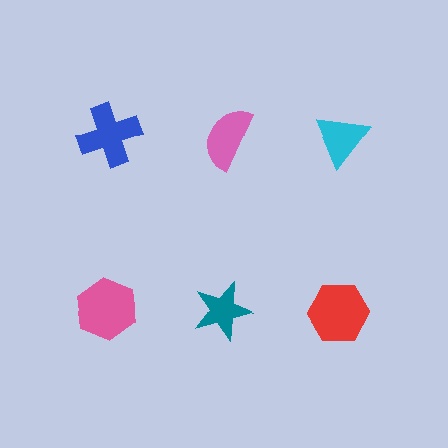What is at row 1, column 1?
A blue cross.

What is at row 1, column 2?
A pink semicircle.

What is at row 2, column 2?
A teal star.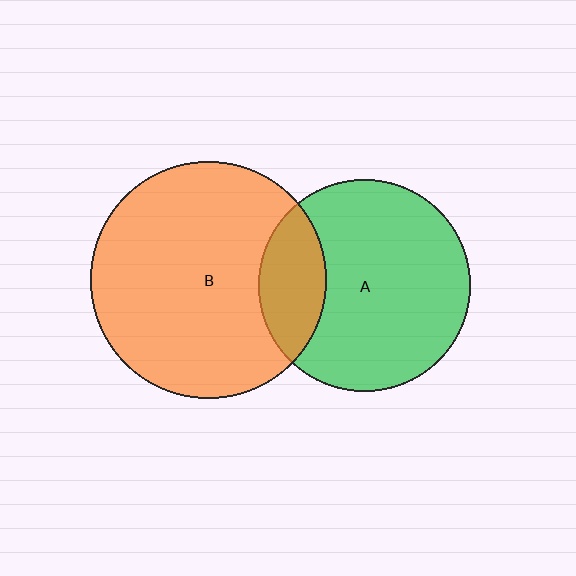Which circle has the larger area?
Circle B (orange).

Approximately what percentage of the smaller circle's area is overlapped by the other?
Approximately 20%.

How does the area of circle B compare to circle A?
Approximately 1.2 times.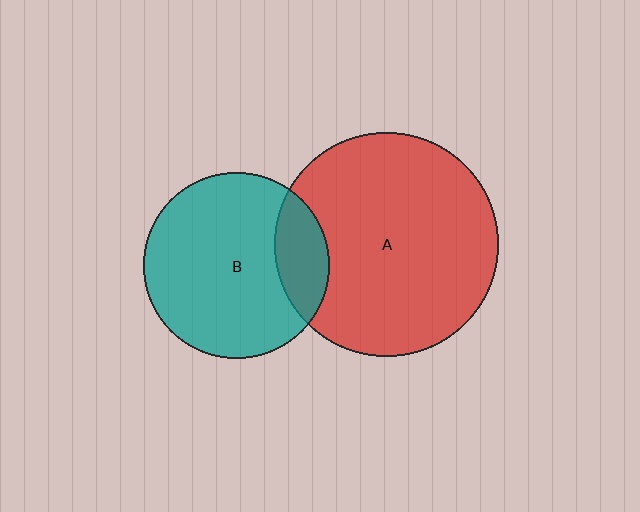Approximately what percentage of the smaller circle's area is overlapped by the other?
Approximately 20%.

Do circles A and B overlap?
Yes.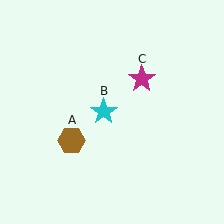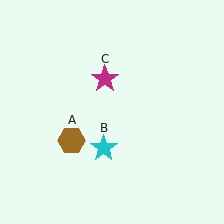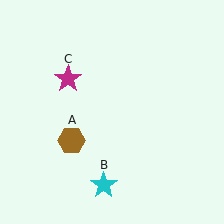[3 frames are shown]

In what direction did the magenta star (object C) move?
The magenta star (object C) moved left.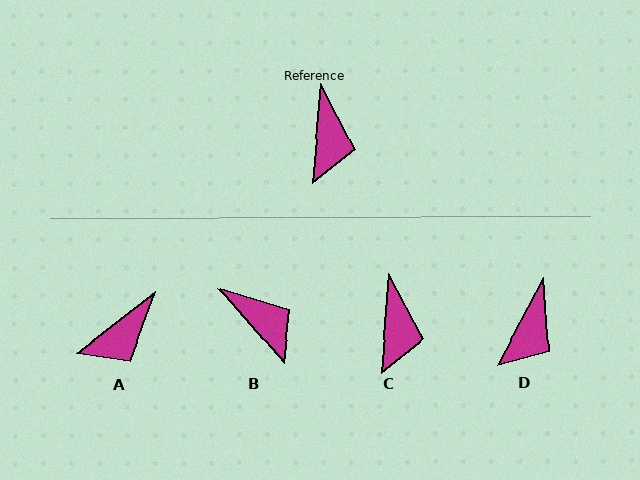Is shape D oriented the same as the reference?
No, it is off by about 23 degrees.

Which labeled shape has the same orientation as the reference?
C.